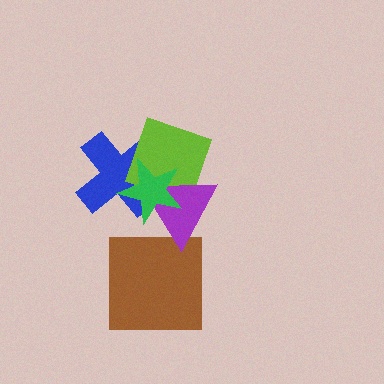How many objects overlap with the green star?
3 objects overlap with the green star.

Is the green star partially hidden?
No, no other shape covers it.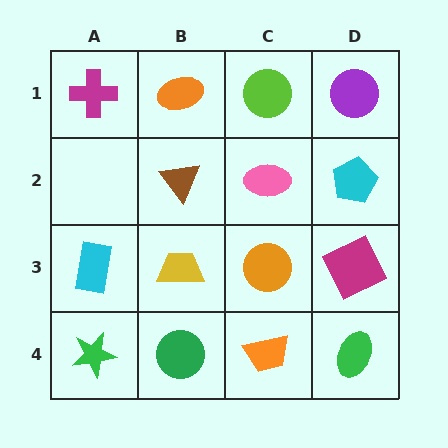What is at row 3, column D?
A magenta square.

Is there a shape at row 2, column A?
No, that cell is empty.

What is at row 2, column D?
A cyan pentagon.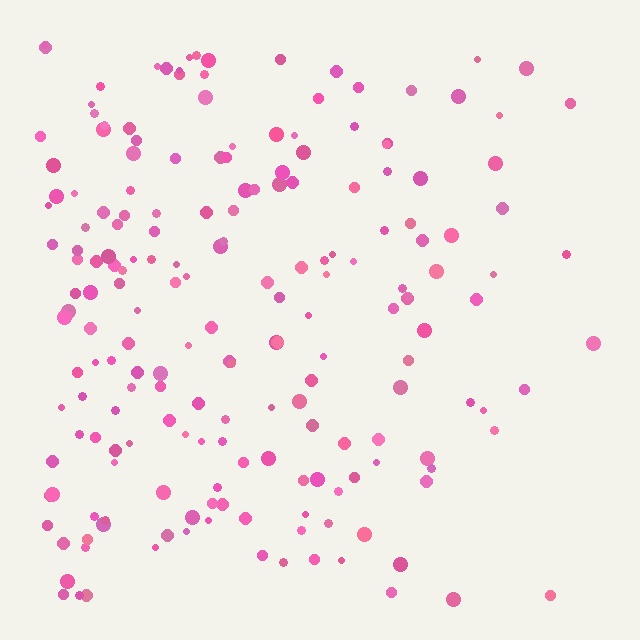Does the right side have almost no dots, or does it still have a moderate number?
Still a moderate number, just noticeably fewer than the left.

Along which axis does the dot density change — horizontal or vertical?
Horizontal.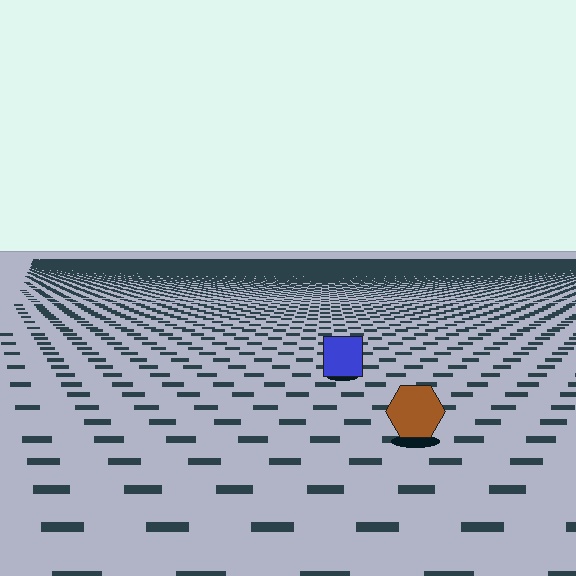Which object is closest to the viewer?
The brown hexagon is closest. The texture marks near it are larger and more spread out.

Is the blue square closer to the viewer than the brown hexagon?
No. The brown hexagon is closer — you can tell from the texture gradient: the ground texture is coarser near it.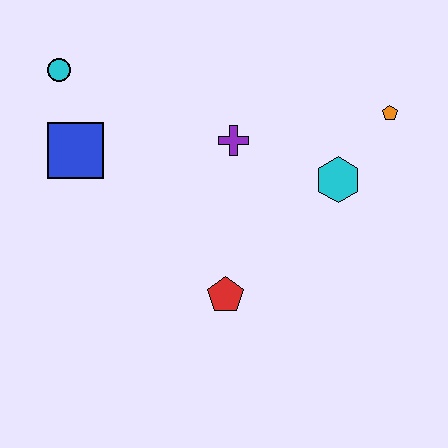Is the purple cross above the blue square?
Yes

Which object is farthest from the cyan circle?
The orange pentagon is farthest from the cyan circle.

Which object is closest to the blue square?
The cyan circle is closest to the blue square.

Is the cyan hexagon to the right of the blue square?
Yes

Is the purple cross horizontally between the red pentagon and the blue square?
No